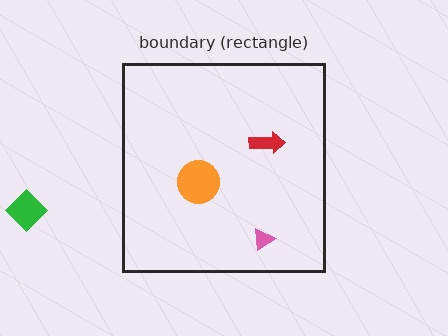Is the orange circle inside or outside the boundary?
Inside.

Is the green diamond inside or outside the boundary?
Outside.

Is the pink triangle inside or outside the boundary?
Inside.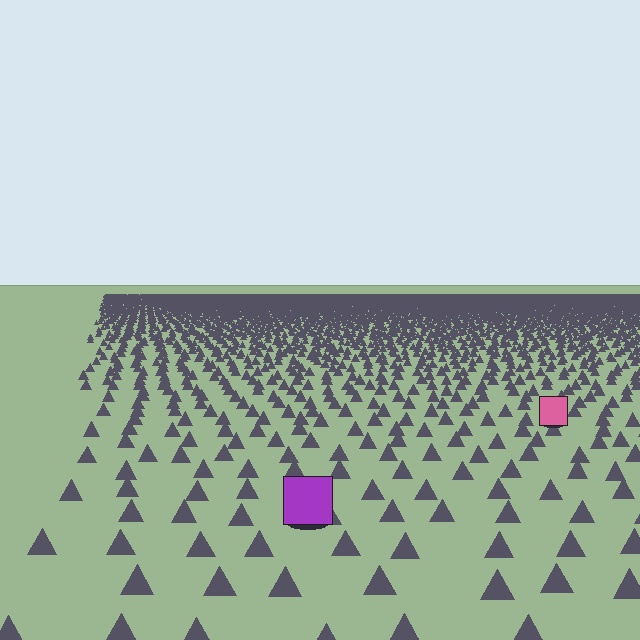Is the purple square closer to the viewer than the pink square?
Yes. The purple square is closer — you can tell from the texture gradient: the ground texture is coarser near it.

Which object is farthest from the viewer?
The pink square is farthest from the viewer. It appears smaller and the ground texture around it is denser.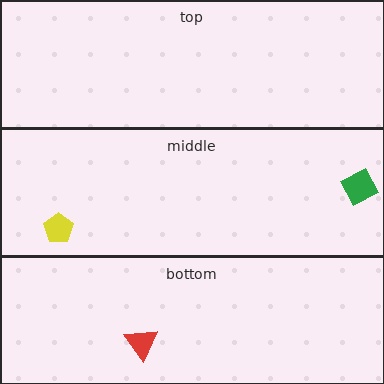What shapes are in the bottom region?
The red triangle.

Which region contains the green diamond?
The middle region.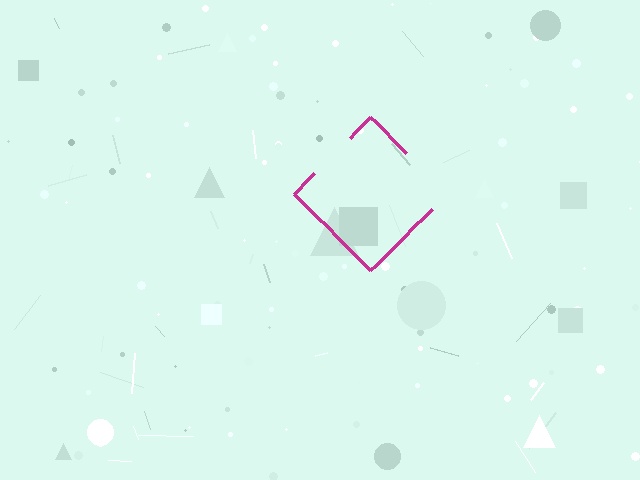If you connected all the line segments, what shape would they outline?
They would outline a diamond.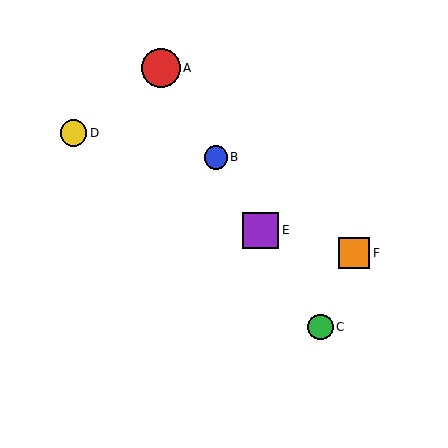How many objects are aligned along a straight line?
4 objects (A, B, C, E) are aligned along a straight line.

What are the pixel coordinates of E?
Object E is at (261, 230).